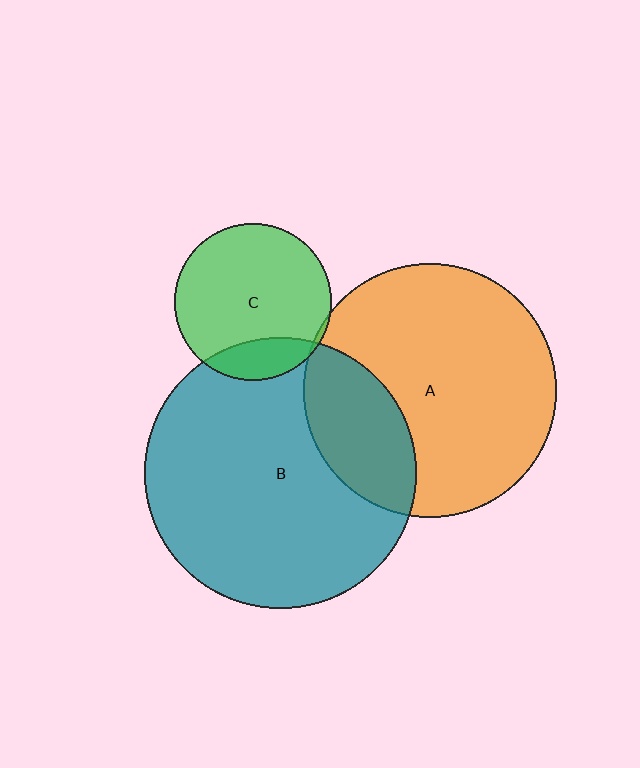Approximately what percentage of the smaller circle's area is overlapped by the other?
Approximately 5%.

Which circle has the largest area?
Circle B (teal).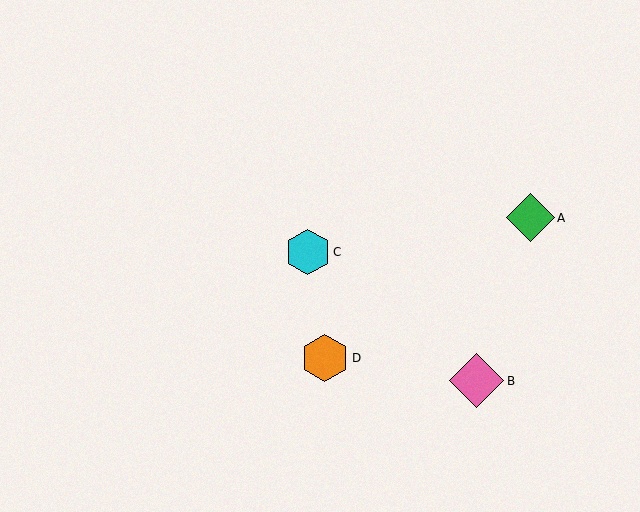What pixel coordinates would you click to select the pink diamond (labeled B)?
Click at (477, 381) to select the pink diamond B.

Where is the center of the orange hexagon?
The center of the orange hexagon is at (325, 358).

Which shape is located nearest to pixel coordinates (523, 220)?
The green diamond (labeled A) at (531, 218) is nearest to that location.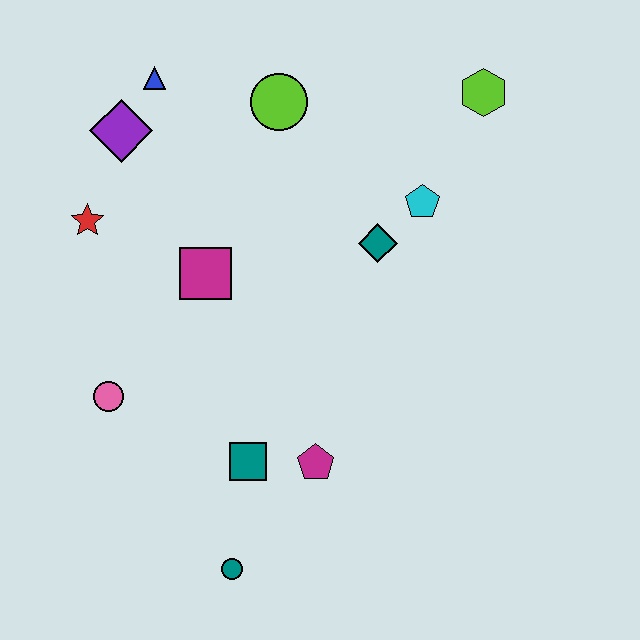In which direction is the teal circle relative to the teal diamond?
The teal circle is below the teal diamond.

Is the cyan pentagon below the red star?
No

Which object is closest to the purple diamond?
The blue triangle is closest to the purple diamond.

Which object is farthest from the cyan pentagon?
The teal circle is farthest from the cyan pentagon.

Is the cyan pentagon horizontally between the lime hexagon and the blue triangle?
Yes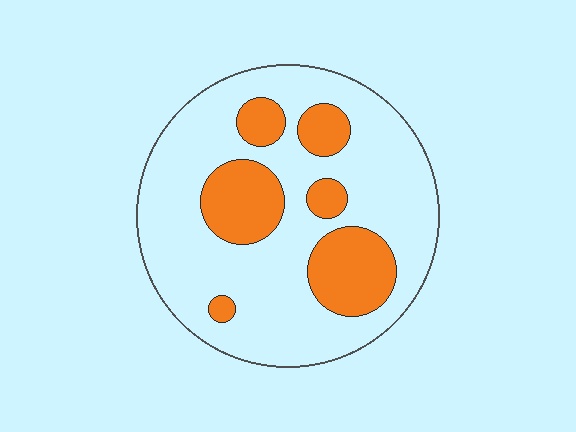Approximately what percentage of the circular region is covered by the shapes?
Approximately 25%.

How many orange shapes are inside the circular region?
6.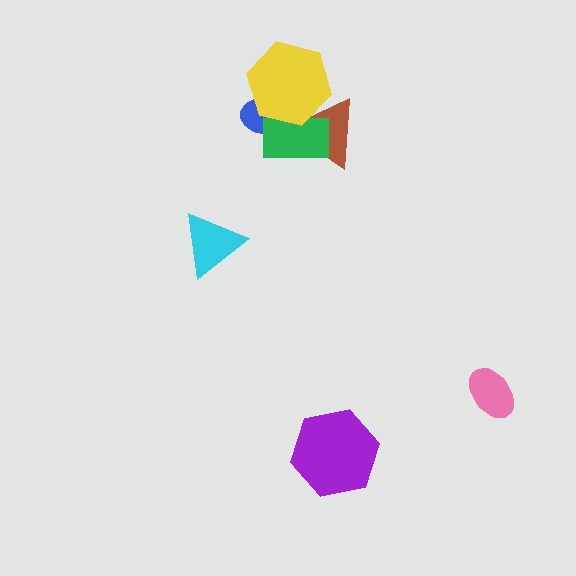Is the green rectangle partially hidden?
Yes, it is partially covered by another shape.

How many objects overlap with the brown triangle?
3 objects overlap with the brown triangle.